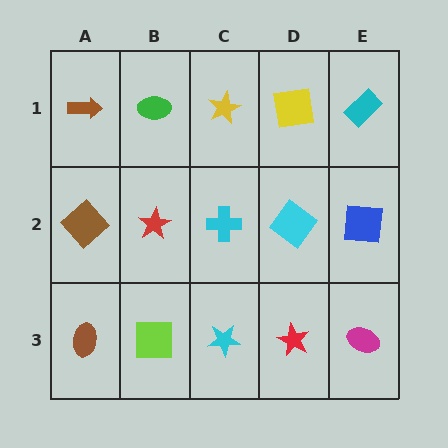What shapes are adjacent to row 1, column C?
A cyan cross (row 2, column C), a green ellipse (row 1, column B), a yellow square (row 1, column D).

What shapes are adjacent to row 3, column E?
A blue square (row 2, column E), a red star (row 3, column D).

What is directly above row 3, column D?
A cyan diamond.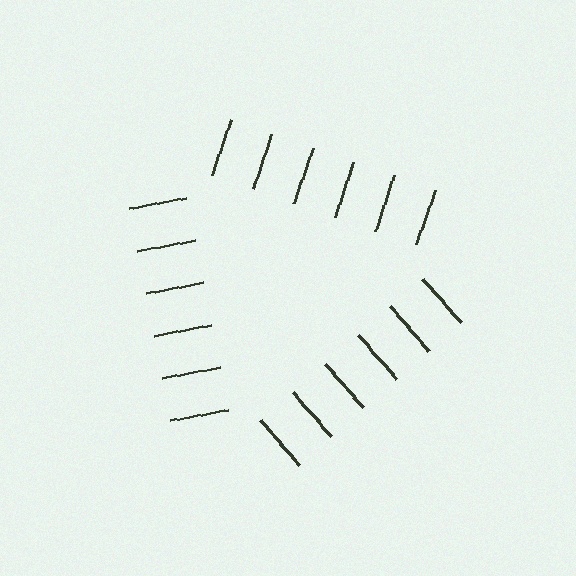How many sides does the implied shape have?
3 sides — the line-ends trace a triangle.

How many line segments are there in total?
18 — 6 along each of the 3 edges.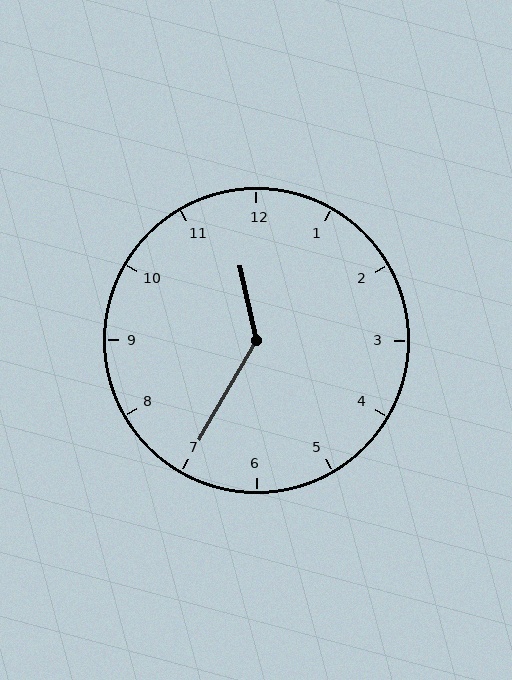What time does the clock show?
11:35.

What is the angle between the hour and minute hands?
Approximately 138 degrees.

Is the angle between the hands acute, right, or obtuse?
It is obtuse.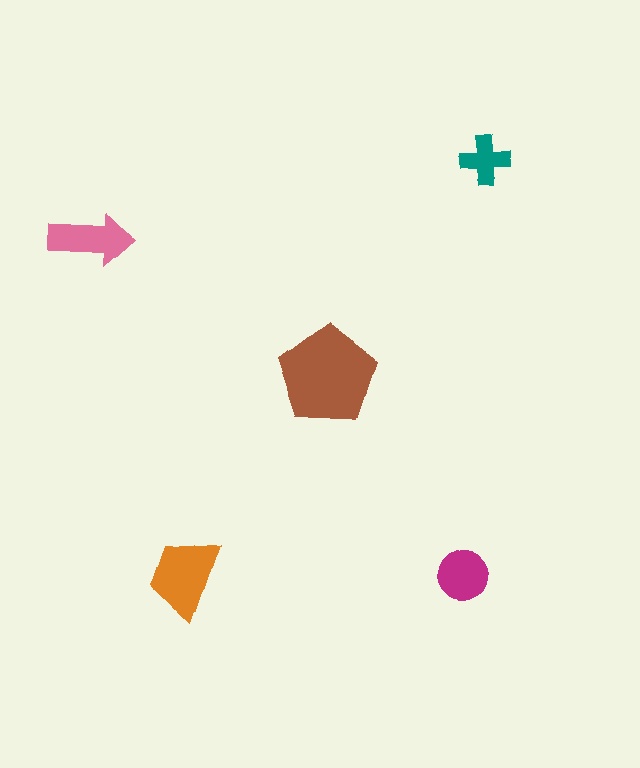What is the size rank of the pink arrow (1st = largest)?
3rd.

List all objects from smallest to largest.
The teal cross, the magenta circle, the pink arrow, the orange trapezoid, the brown pentagon.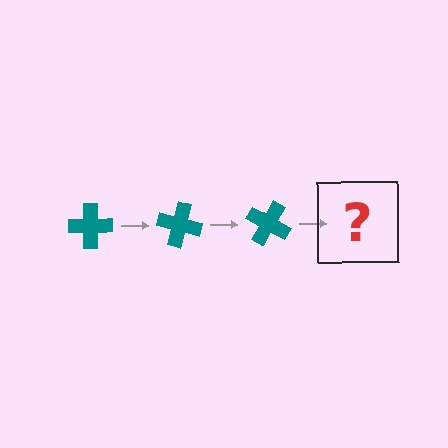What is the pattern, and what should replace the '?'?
The pattern is that the cross rotates 15 degrees each step. The '?' should be a teal cross rotated 45 degrees.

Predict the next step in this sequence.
The next step is a teal cross rotated 45 degrees.